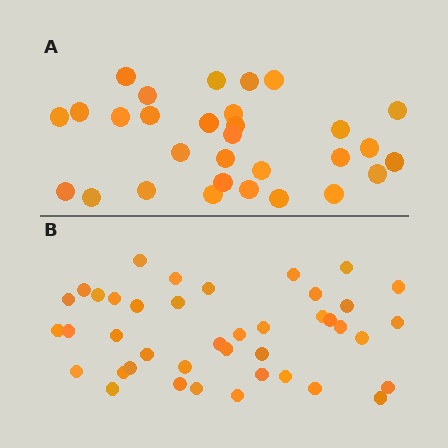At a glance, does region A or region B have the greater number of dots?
Region B (the bottom region) has more dots.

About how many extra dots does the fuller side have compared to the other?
Region B has roughly 12 or so more dots than region A.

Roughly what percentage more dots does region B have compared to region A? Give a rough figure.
About 35% more.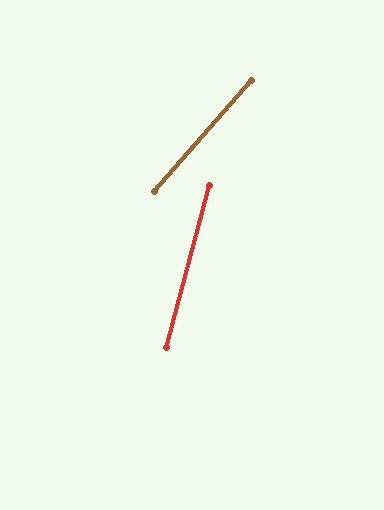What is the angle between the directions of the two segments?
Approximately 27 degrees.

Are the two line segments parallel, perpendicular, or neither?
Neither parallel nor perpendicular — they differ by about 27°.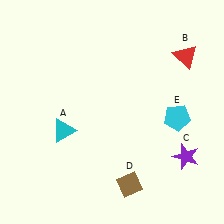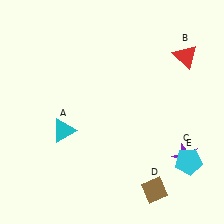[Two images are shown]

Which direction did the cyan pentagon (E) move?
The cyan pentagon (E) moved down.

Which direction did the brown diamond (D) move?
The brown diamond (D) moved right.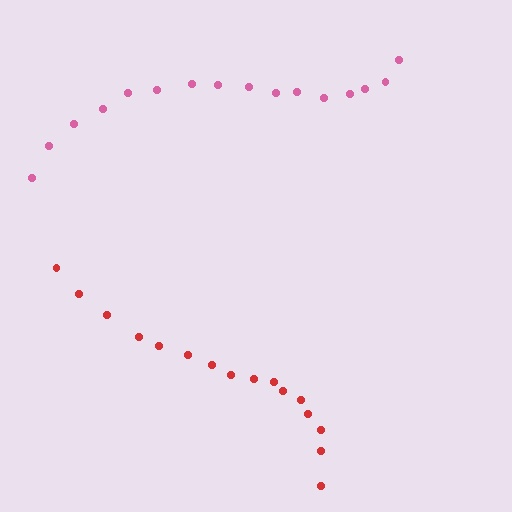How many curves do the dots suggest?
There are 2 distinct paths.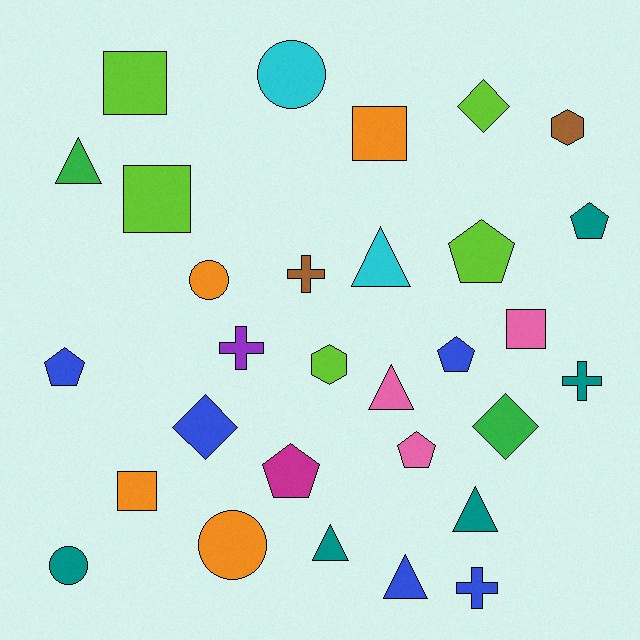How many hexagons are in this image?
There are 2 hexagons.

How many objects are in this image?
There are 30 objects.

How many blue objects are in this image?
There are 5 blue objects.